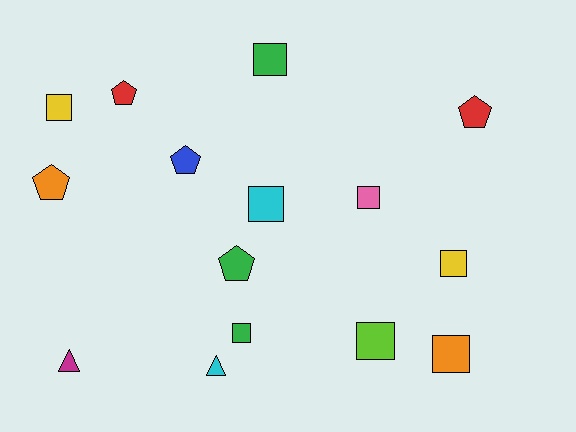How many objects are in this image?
There are 15 objects.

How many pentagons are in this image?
There are 5 pentagons.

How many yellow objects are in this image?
There are 2 yellow objects.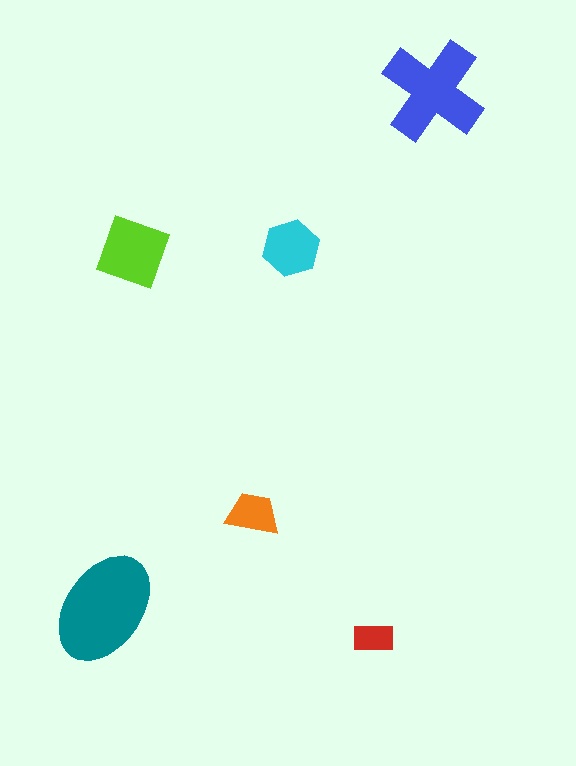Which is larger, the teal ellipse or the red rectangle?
The teal ellipse.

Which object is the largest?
The teal ellipse.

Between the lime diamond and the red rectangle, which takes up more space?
The lime diamond.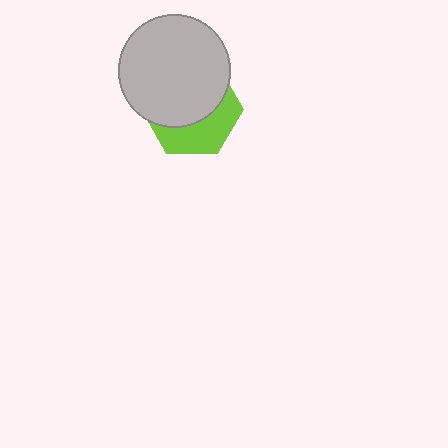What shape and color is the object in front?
The object in front is a light gray circle.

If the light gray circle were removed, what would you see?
You would see the complete lime hexagon.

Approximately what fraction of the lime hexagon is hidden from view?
Roughly 61% of the lime hexagon is hidden behind the light gray circle.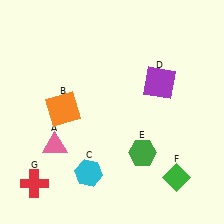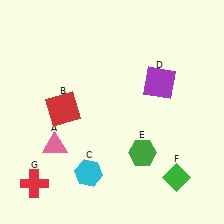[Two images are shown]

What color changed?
The square (B) changed from orange in Image 1 to red in Image 2.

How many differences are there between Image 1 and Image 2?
There is 1 difference between the two images.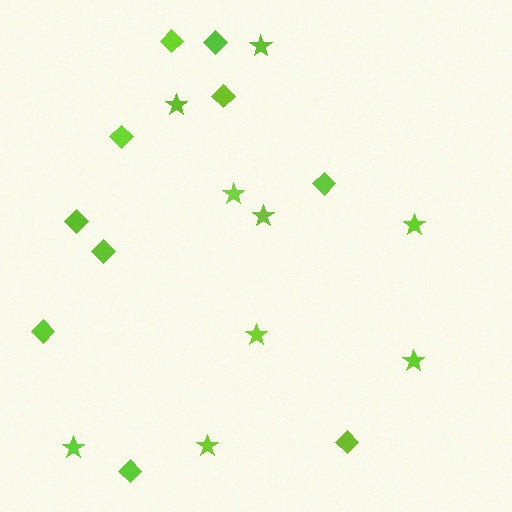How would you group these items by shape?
There are 2 groups: one group of diamonds (10) and one group of stars (9).